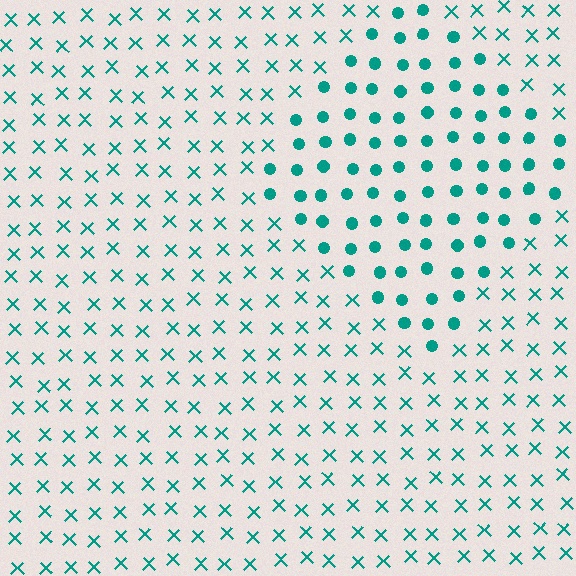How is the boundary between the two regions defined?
The boundary is defined by a change in element shape: circles inside vs. X marks outside. All elements share the same color and spacing.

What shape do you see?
I see a diamond.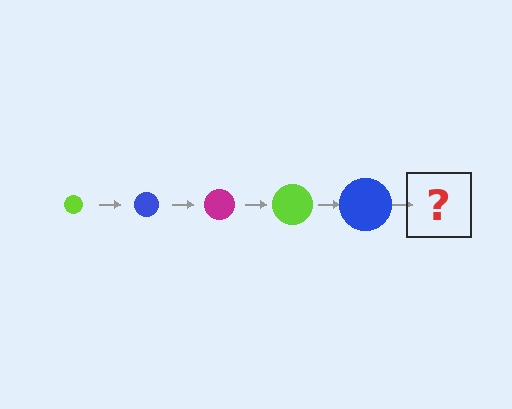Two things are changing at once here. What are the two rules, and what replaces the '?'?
The two rules are that the circle grows larger each step and the color cycles through lime, blue, and magenta. The '?' should be a magenta circle, larger than the previous one.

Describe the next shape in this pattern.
It should be a magenta circle, larger than the previous one.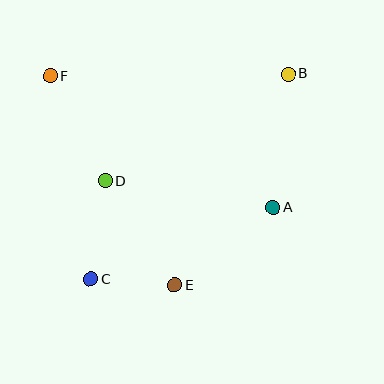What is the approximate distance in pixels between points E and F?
The distance between E and F is approximately 244 pixels.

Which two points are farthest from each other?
Points B and C are farthest from each other.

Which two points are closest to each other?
Points C and E are closest to each other.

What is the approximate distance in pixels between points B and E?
The distance between B and E is approximately 240 pixels.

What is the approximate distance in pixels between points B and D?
The distance between B and D is approximately 212 pixels.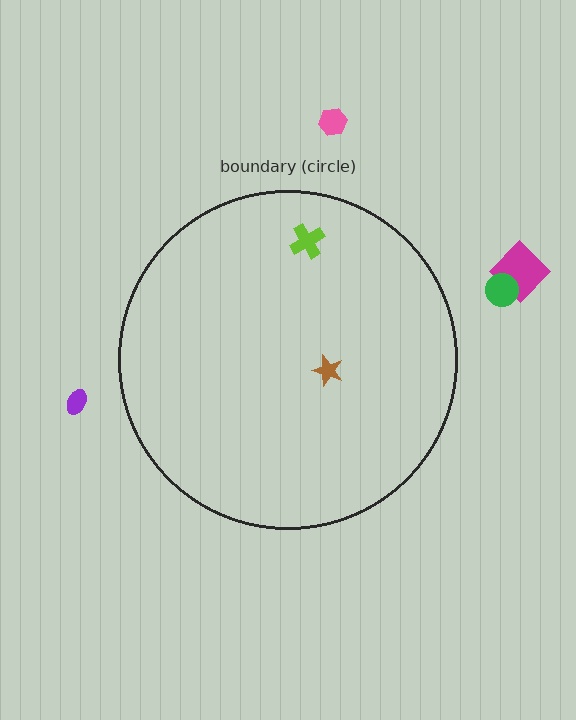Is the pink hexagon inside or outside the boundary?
Outside.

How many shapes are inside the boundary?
2 inside, 4 outside.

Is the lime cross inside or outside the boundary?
Inside.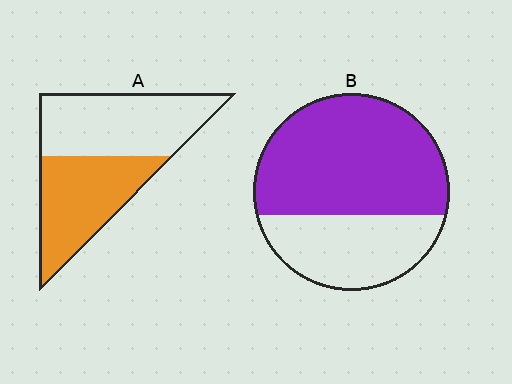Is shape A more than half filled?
Roughly half.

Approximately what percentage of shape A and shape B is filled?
A is approximately 45% and B is approximately 65%.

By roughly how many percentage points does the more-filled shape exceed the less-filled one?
By roughly 20 percentage points (B over A).